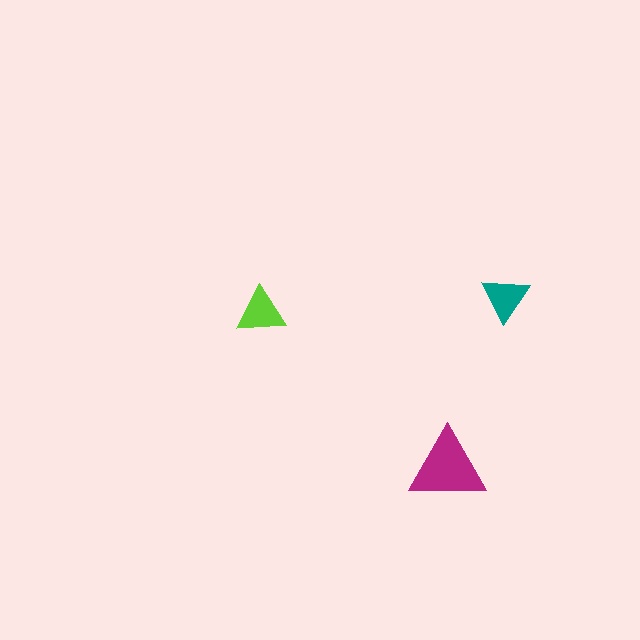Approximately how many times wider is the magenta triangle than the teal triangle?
About 1.5 times wider.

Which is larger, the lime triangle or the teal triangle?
The lime one.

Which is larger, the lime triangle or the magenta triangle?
The magenta one.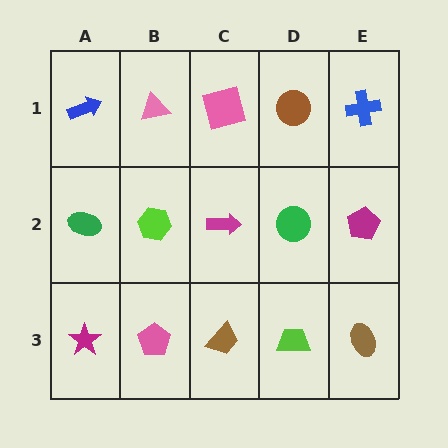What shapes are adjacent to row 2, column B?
A pink triangle (row 1, column B), a pink pentagon (row 3, column B), a green ellipse (row 2, column A), a magenta arrow (row 2, column C).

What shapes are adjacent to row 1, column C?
A magenta arrow (row 2, column C), a pink triangle (row 1, column B), a brown circle (row 1, column D).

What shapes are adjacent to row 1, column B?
A lime hexagon (row 2, column B), a blue arrow (row 1, column A), a pink square (row 1, column C).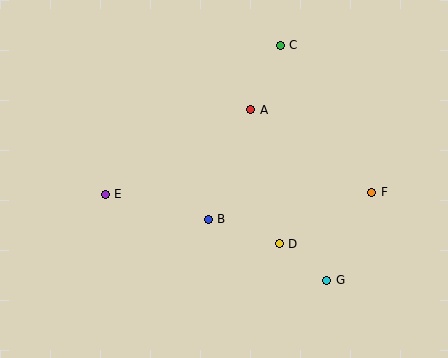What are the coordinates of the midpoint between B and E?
The midpoint between B and E is at (157, 207).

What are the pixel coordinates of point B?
Point B is at (208, 219).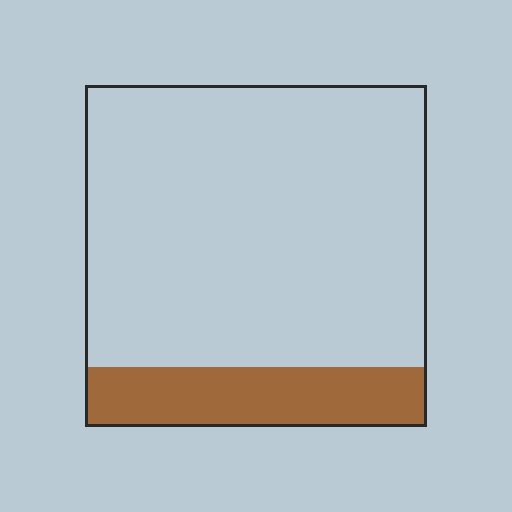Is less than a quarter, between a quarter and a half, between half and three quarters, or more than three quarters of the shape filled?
Less than a quarter.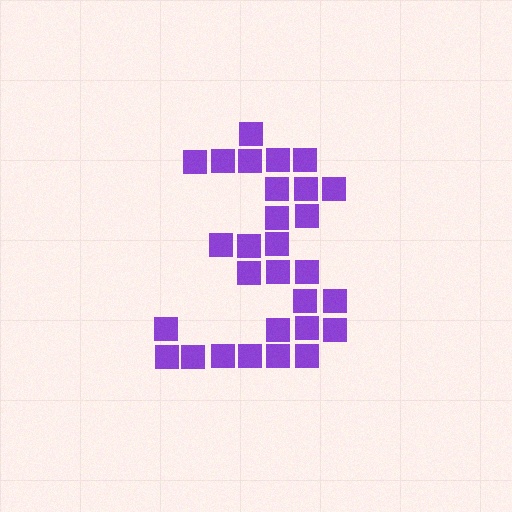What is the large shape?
The large shape is the digit 3.